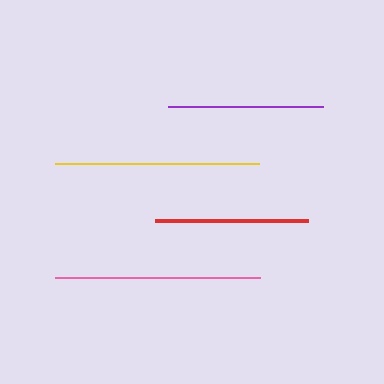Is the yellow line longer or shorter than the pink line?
The pink line is longer than the yellow line.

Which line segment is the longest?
The pink line is the longest at approximately 205 pixels.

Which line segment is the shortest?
The red line is the shortest at approximately 153 pixels.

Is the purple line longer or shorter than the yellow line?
The yellow line is longer than the purple line.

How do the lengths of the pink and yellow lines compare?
The pink and yellow lines are approximately the same length.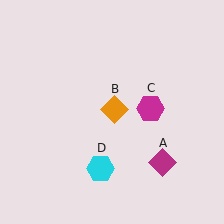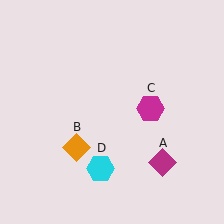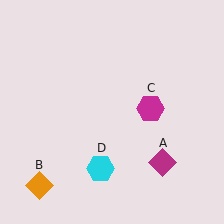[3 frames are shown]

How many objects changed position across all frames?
1 object changed position: orange diamond (object B).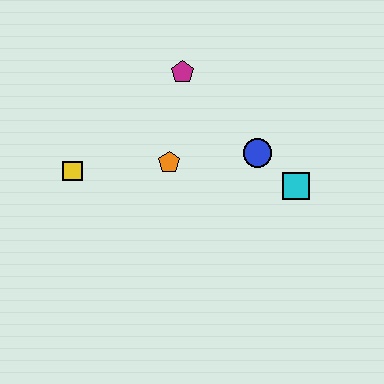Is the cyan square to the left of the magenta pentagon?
No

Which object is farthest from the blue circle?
The yellow square is farthest from the blue circle.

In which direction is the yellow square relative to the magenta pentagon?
The yellow square is to the left of the magenta pentagon.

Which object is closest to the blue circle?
The cyan square is closest to the blue circle.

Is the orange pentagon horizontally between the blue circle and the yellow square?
Yes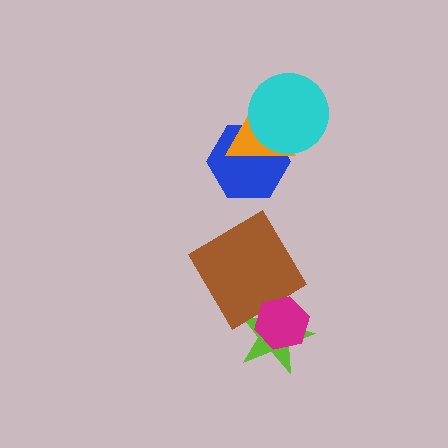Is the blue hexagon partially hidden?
Yes, it is partially covered by another shape.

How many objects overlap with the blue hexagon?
2 objects overlap with the blue hexagon.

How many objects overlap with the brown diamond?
2 objects overlap with the brown diamond.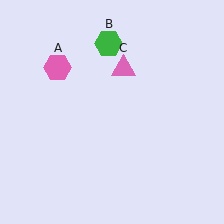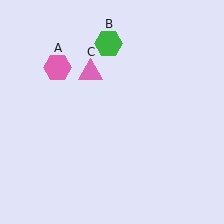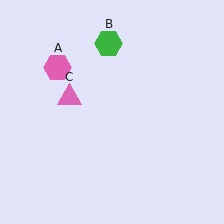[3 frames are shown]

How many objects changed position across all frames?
1 object changed position: pink triangle (object C).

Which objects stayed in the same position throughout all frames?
Pink hexagon (object A) and green hexagon (object B) remained stationary.